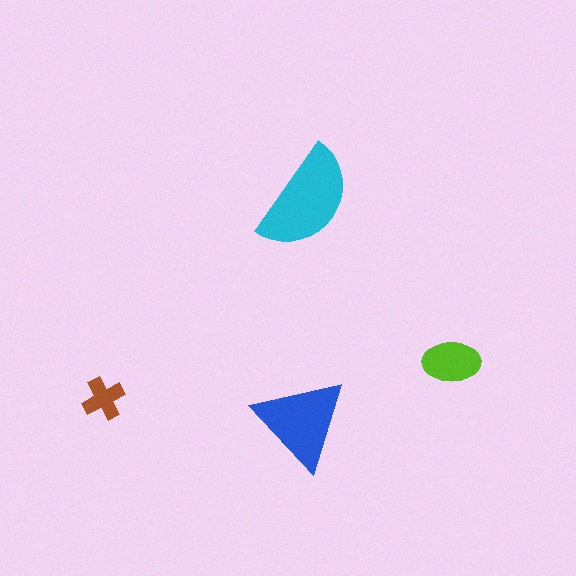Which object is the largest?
The cyan semicircle.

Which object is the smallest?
The brown cross.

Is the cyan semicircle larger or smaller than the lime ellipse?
Larger.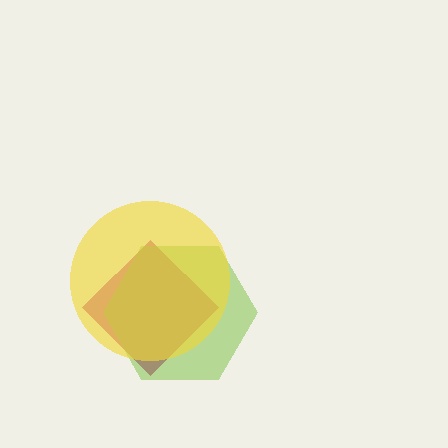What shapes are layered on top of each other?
The layered shapes are: a magenta diamond, a lime hexagon, a yellow circle.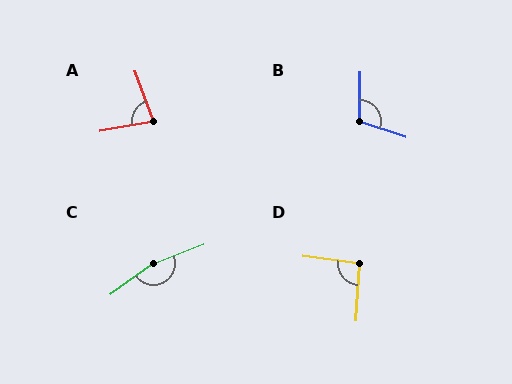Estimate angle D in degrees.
Approximately 94 degrees.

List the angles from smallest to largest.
A (81°), D (94°), B (108°), C (165°).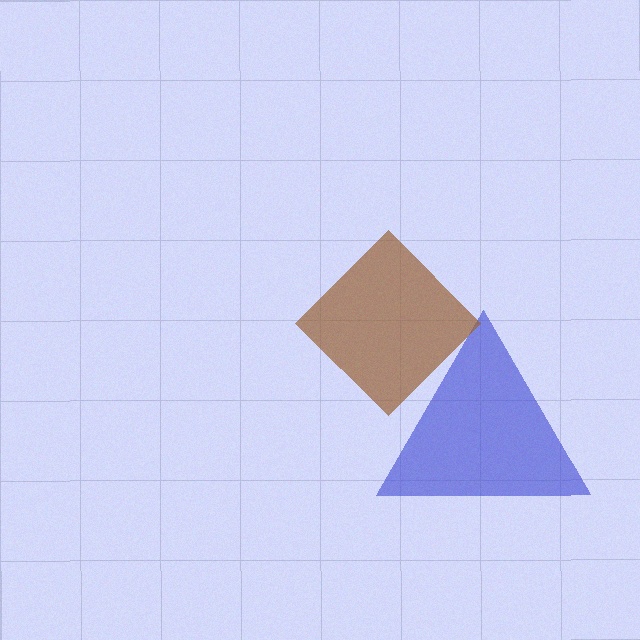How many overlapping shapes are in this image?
There are 2 overlapping shapes in the image.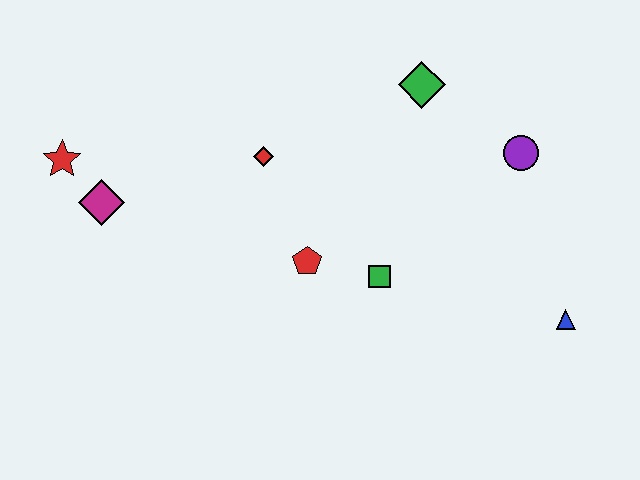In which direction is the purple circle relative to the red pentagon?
The purple circle is to the right of the red pentagon.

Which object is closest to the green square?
The red pentagon is closest to the green square.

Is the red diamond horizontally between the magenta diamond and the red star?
No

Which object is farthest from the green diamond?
The red star is farthest from the green diamond.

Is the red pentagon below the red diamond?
Yes